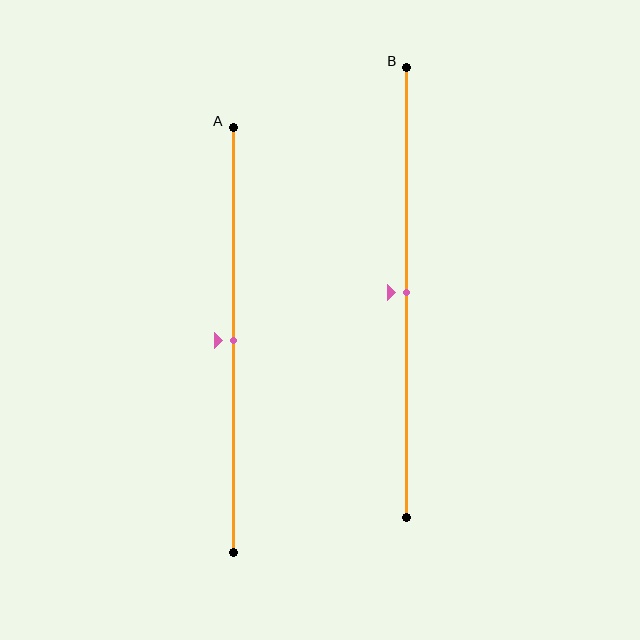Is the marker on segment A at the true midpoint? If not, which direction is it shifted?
Yes, the marker on segment A is at the true midpoint.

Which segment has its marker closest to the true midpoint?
Segment A has its marker closest to the true midpoint.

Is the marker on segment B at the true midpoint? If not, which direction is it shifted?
Yes, the marker on segment B is at the true midpoint.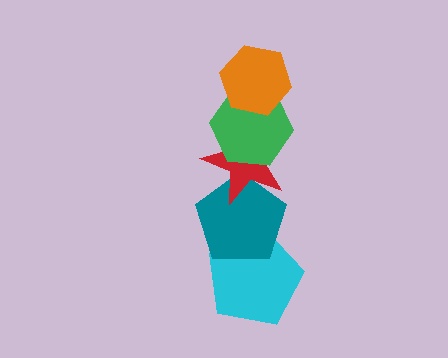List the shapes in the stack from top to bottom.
From top to bottom: the orange hexagon, the green hexagon, the red star, the teal pentagon, the cyan pentagon.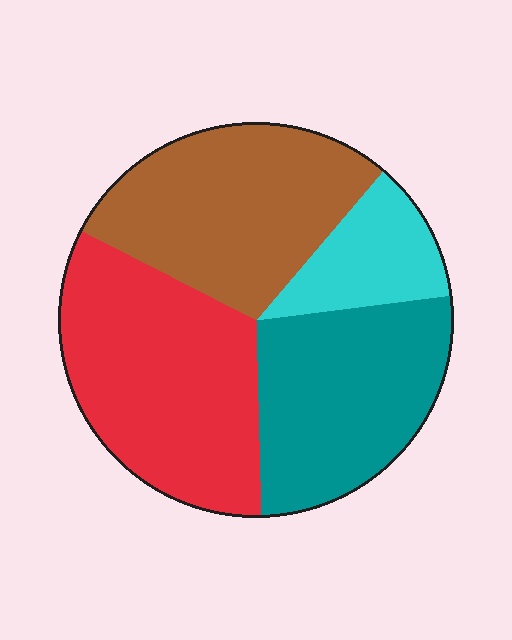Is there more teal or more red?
Red.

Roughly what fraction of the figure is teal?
Teal takes up about one quarter (1/4) of the figure.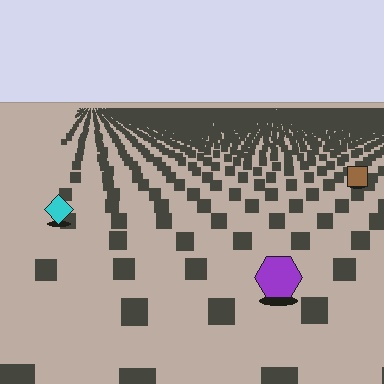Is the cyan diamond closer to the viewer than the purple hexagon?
No. The purple hexagon is closer — you can tell from the texture gradient: the ground texture is coarser near it.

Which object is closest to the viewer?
The purple hexagon is closest. The texture marks near it are larger and more spread out.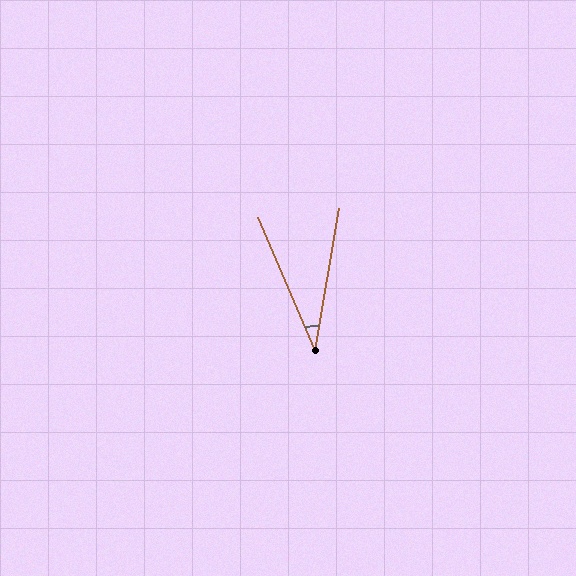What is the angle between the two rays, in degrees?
Approximately 33 degrees.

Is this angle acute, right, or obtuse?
It is acute.